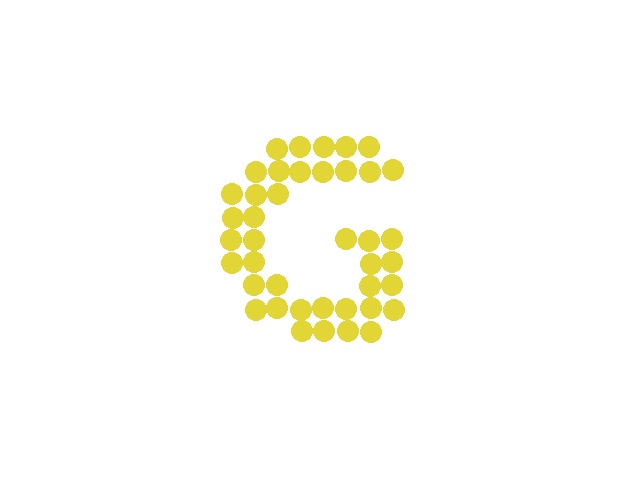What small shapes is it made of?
It is made of small circles.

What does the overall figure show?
The overall figure shows the letter G.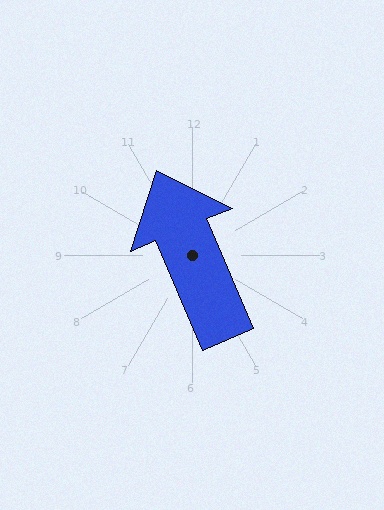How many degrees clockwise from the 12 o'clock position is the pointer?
Approximately 337 degrees.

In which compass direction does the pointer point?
Northwest.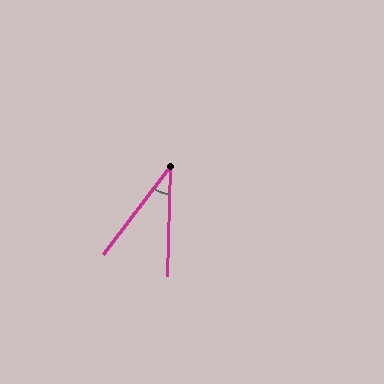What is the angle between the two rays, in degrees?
Approximately 36 degrees.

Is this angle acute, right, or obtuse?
It is acute.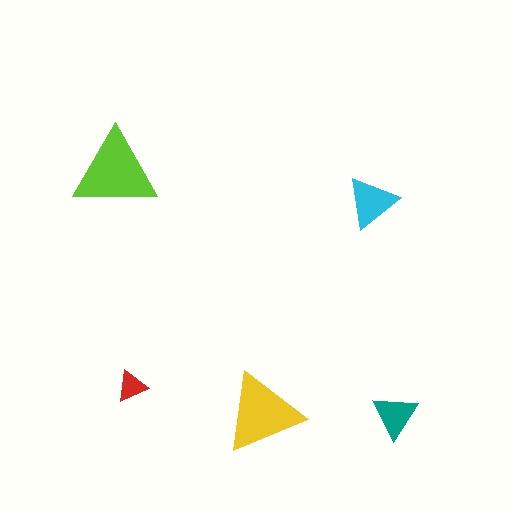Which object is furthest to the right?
The teal triangle is rightmost.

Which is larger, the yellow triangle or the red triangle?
The yellow one.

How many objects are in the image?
There are 5 objects in the image.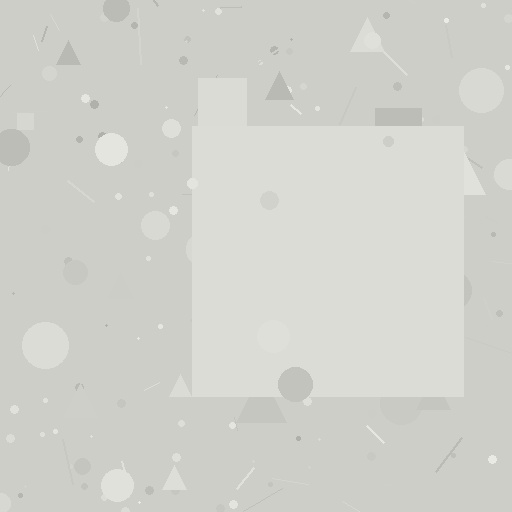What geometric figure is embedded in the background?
A square is embedded in the background.